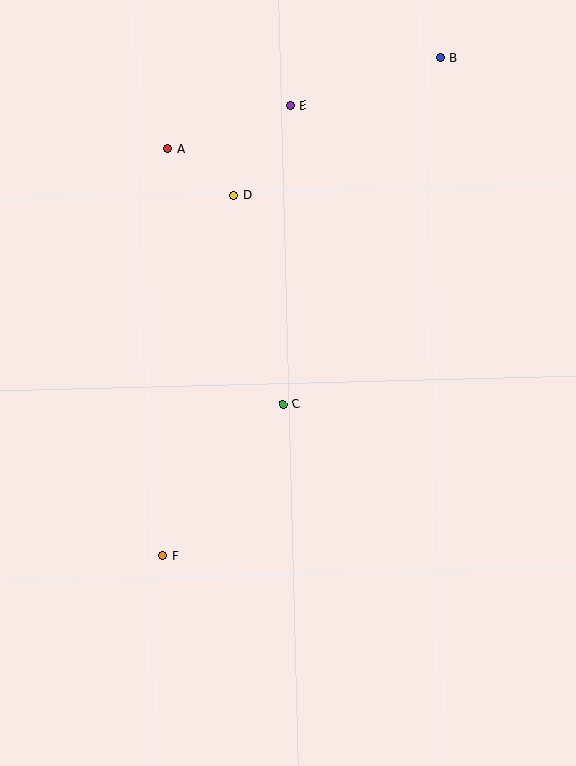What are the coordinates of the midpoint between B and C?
The midpoint between B and C is at (361, 231).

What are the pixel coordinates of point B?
Point B is at (440, 58).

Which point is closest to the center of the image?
Point C at (283, 404) is closest to the center.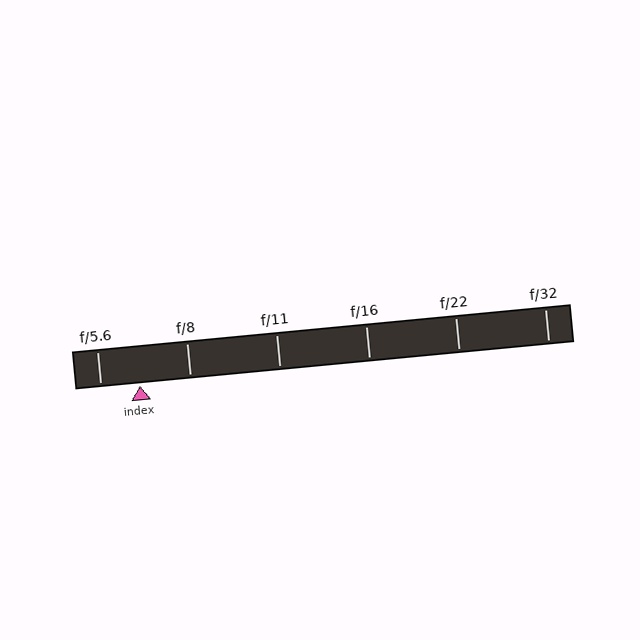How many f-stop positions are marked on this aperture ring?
There are 6 f-stop positions marked.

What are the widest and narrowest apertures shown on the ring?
The widest aperture shown is f/5.6 and the narrowest is f/32.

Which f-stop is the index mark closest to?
The index mark is closest to f/5.6.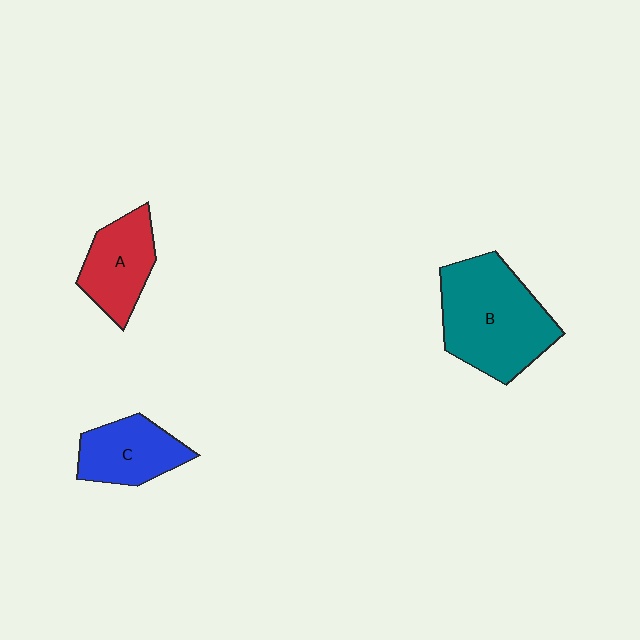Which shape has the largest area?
Shape B (teal).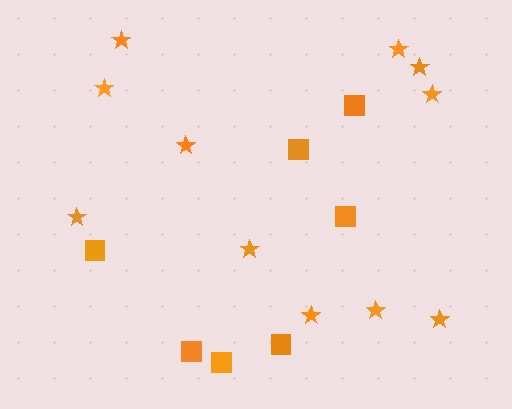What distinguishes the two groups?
There are 2 groups: one group of stars (11) and one group of squares (7).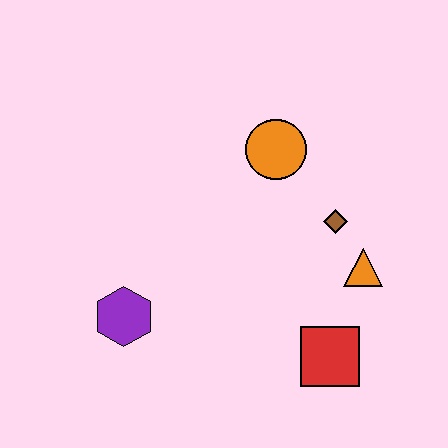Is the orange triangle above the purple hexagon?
Yes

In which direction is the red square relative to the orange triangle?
The red square is below the orange triangle.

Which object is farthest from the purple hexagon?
The orange triangle is farthest from the purple hexagon.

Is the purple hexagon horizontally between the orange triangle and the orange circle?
No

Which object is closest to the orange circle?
The brown diamond is closest to the orange circle.